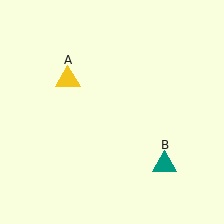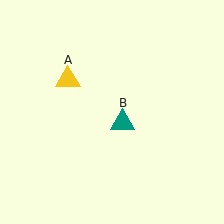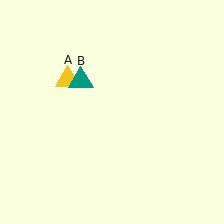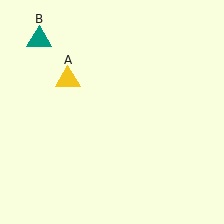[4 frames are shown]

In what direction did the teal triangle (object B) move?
The teal triangle (object B) moved up and to the left.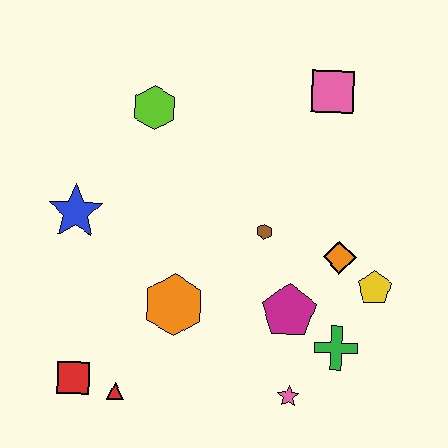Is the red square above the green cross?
No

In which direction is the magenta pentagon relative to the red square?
The magenta pentagon is to the right of the red square.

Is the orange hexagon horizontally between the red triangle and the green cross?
Yes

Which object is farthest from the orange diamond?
The red square is farthest from the orange diamond.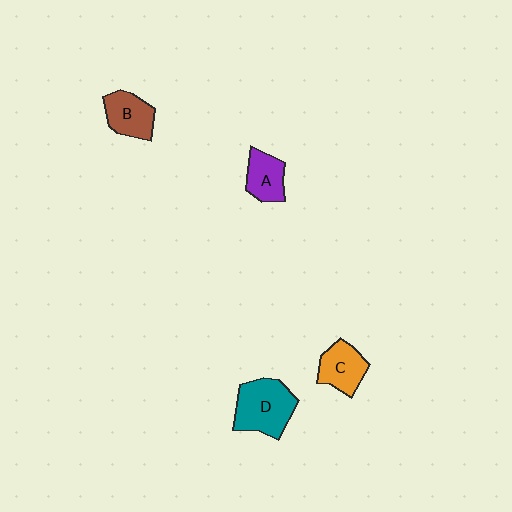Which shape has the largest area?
Shape D (teal).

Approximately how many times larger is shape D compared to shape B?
Approximately 1.5 times.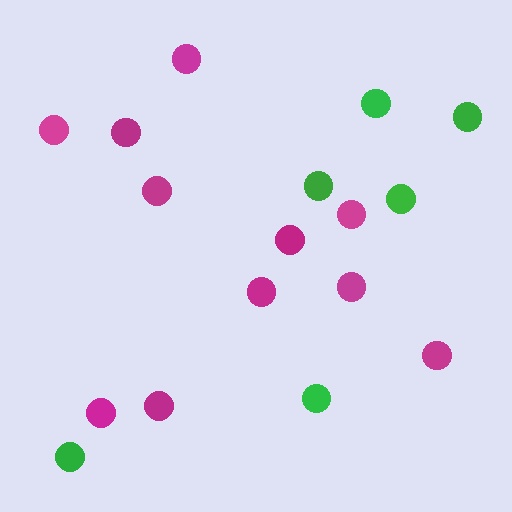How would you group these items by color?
There are 2 groups: one group of magenta circles (11) and one group of green circles (6).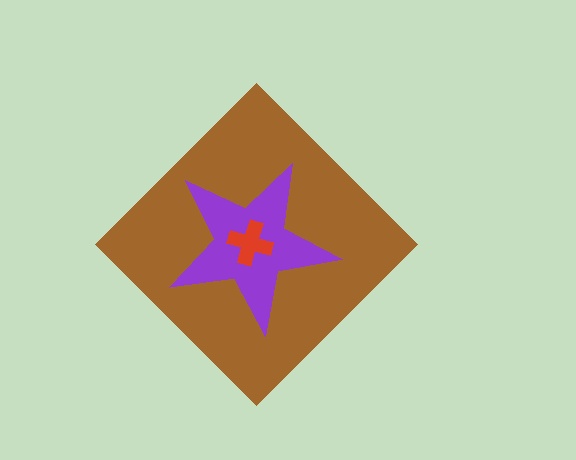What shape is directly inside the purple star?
The red cross.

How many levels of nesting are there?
3.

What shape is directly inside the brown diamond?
The purple star.